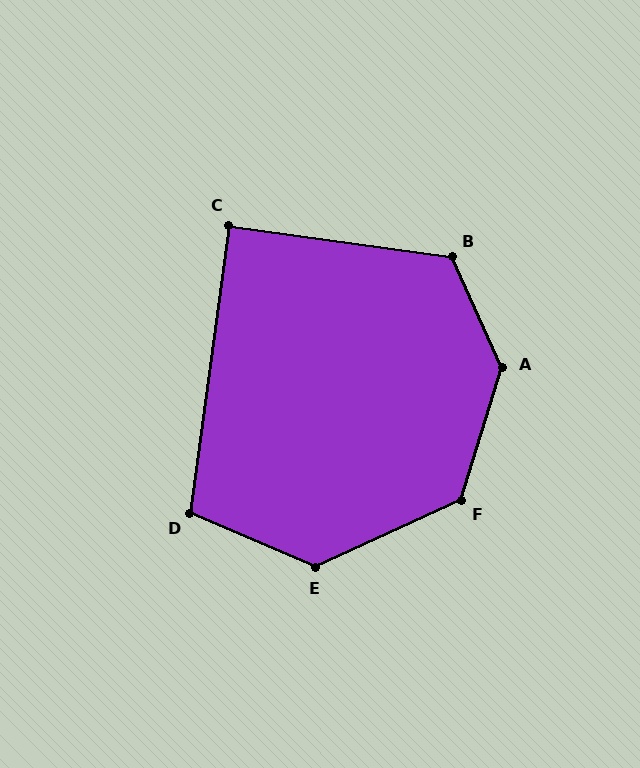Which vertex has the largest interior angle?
A, at approximately 138 degrees.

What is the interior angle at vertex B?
Approximately 123 degrees (obtuse).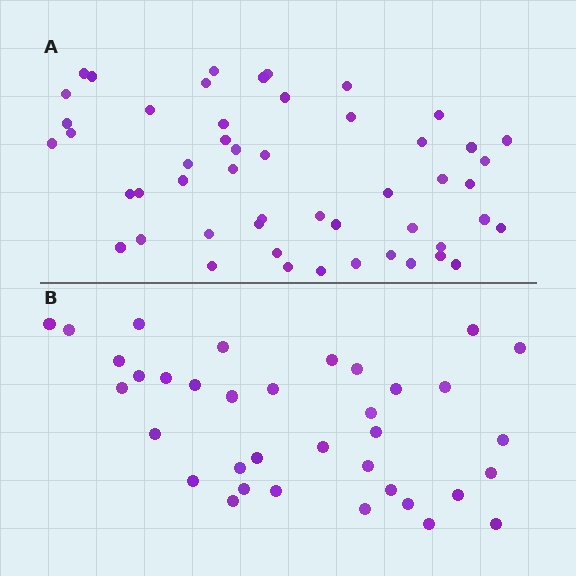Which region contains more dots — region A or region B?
Region A (the top region) has more dots.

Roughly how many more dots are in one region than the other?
Region A has approximately 15 more dots than region B.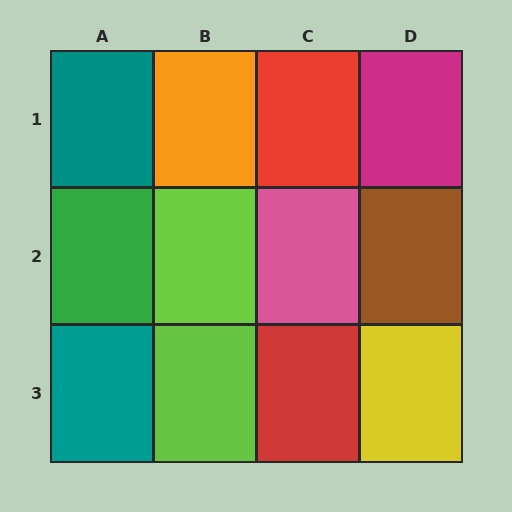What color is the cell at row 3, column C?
Red.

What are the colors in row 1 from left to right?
Teal, orange, red, magenta.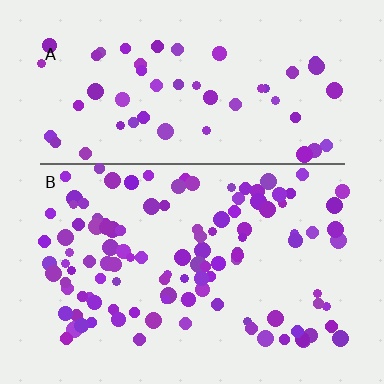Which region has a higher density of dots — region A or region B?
B (the bottom).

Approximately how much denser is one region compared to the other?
Approximately 2.0× — region B over region A.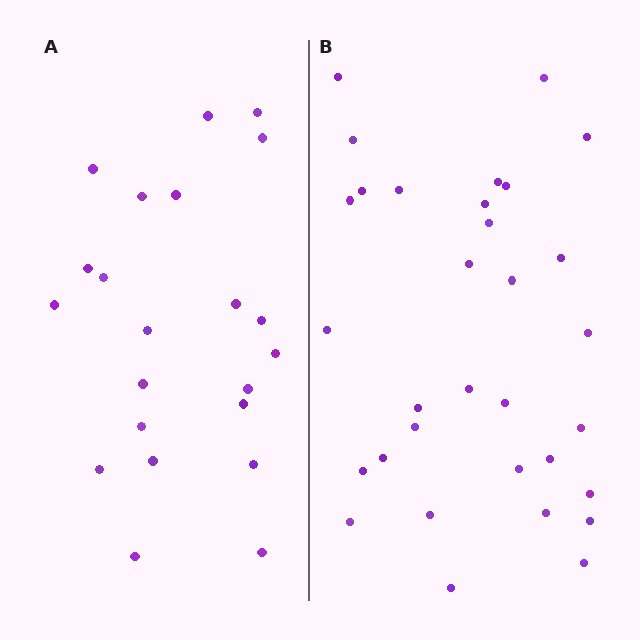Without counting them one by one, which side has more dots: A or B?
Region B (the right region) has more dots.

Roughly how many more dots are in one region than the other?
Region B has roughly 10 or so more dots than region A.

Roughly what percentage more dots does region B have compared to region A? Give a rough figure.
About 45% more.